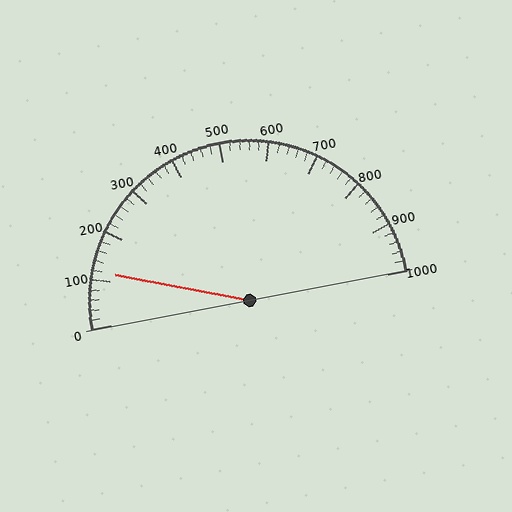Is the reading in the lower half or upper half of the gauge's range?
The reading is in the lower half of the range (0 to 1000).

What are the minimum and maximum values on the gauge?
The gauge ranges from 0 to 1000.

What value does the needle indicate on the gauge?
The needle indicates approximately 120.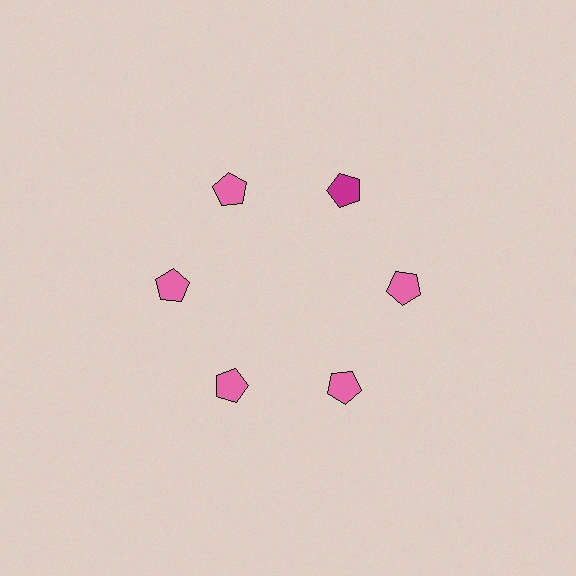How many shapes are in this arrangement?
There are 6 shapes arranged in a ring pattern.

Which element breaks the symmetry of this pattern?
The magenta pentagon at roughly the 1 o'clock position breaks the symmetry. All other shapes are pink pentagons.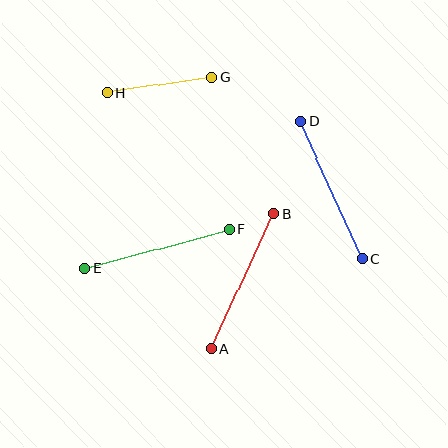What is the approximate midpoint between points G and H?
The midpoint is at approximately (159, 85) pixels.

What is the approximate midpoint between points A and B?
The midpoint is at approximately (242, 281) pixels.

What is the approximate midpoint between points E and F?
The midpoint is at approximately (157, 249) pixels.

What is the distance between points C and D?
The distance is approximately 151 pixels.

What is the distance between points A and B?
The distance is approximately 149 pixels.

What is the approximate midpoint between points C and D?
The midpoint is at approximately (331, 190) pixels.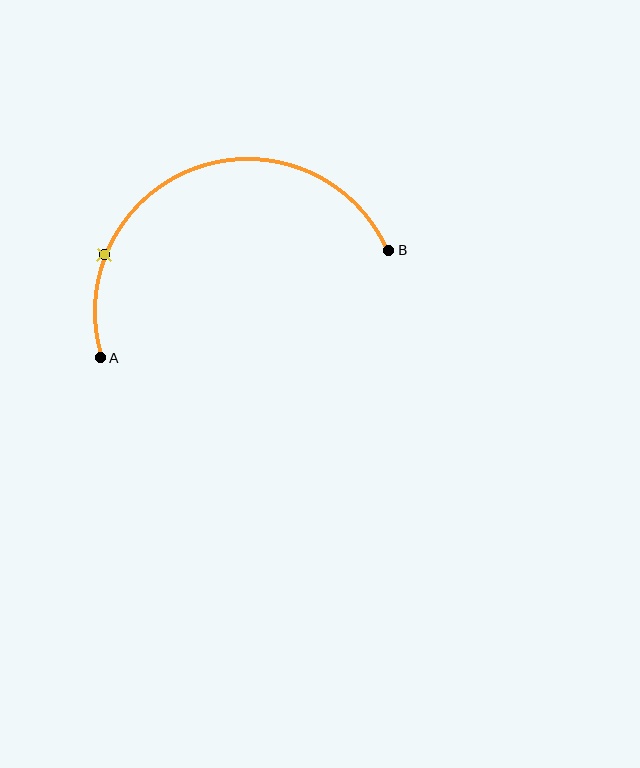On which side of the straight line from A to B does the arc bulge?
The arc bulges above the straight line connecting A and B.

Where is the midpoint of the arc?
The arc midpoint is the point on the curve farthest from the straight line joining A and B. It sits above that line.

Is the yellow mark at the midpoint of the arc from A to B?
No. The yellow mark lies on the arc but is closer to endpoint A. The arc midpoint would be at the point on the curve equidistant along the arc from both A and B.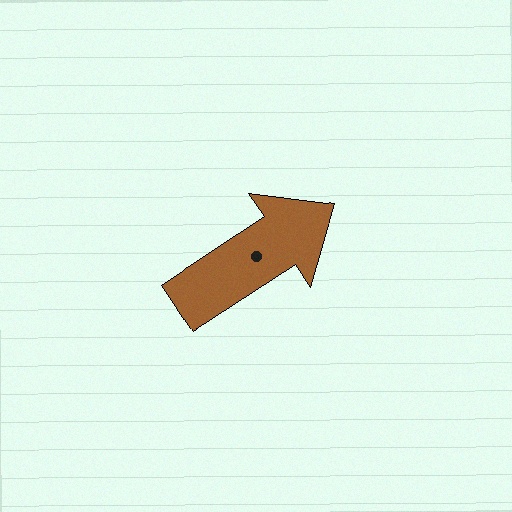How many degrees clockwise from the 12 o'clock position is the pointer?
Approximately 57 degrees.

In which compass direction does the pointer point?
Northeast.